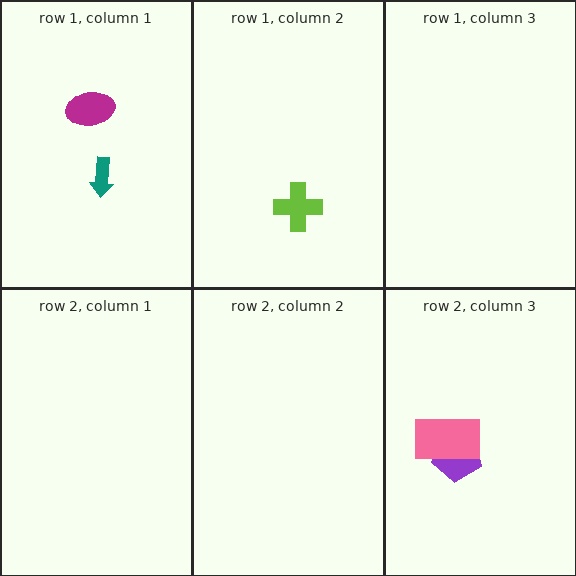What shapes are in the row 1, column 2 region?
The lime cross.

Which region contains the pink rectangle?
The row 2, column 3 region.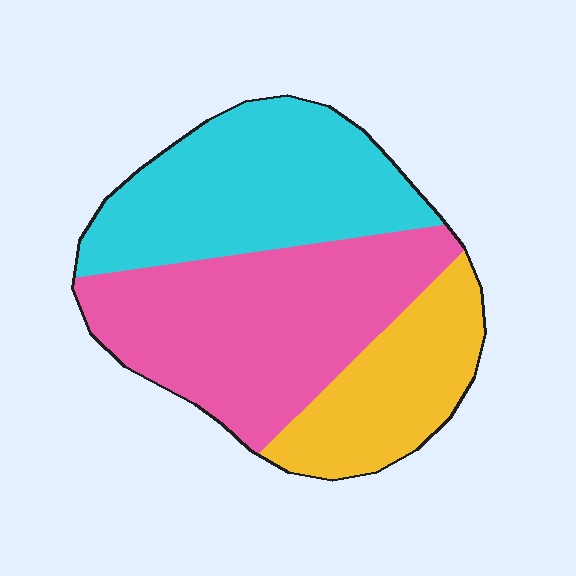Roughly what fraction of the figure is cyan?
Cyan takes up between a third and a half of the figure.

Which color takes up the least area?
Yellow, at roughly 20%.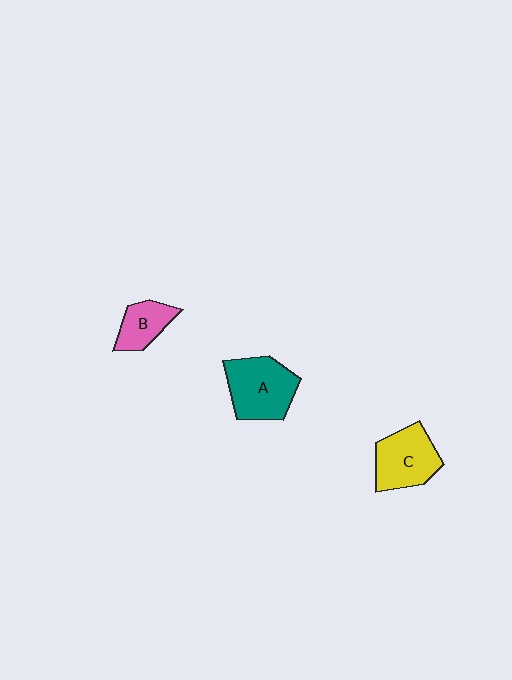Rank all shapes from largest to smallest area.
From largest to smallest: A (teal), C (yellow), B (pink).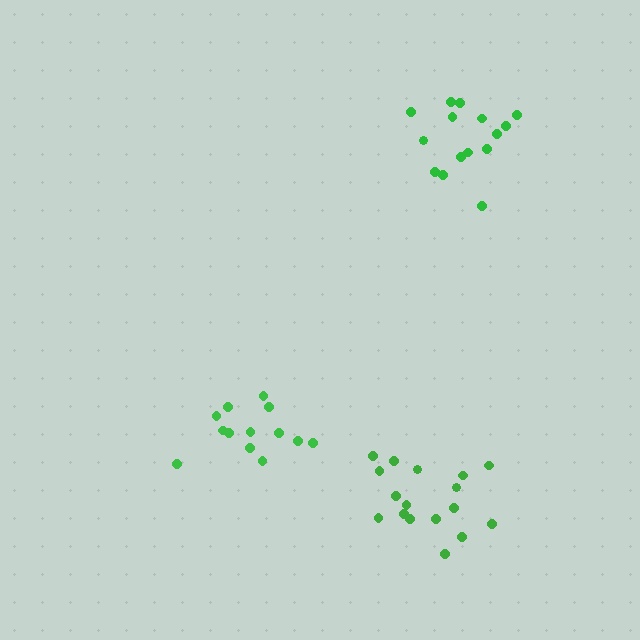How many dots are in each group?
Group 1: 17 dots, Group 2: 15 dots, Group 3: 13 dots (45 total).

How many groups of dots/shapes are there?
There are 3 groups.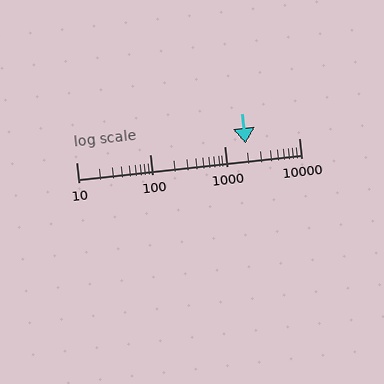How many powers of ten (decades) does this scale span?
The scale spans 3 decades, from 10 to 10000.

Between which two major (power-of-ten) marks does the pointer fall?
The pointer is between 1000 and 10000.